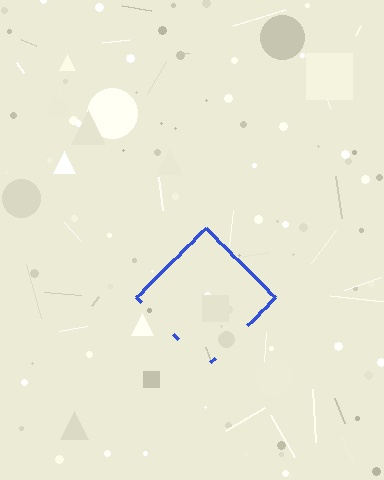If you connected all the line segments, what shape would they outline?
They would outline a diamond.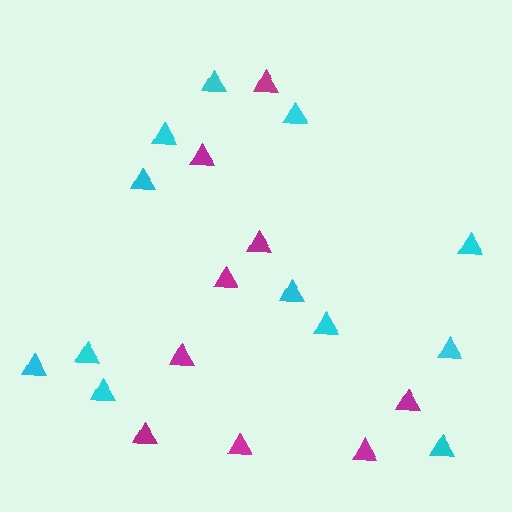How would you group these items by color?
There are 2 groups: one group of magenta triangles (9) and one group of cyan triangles (12).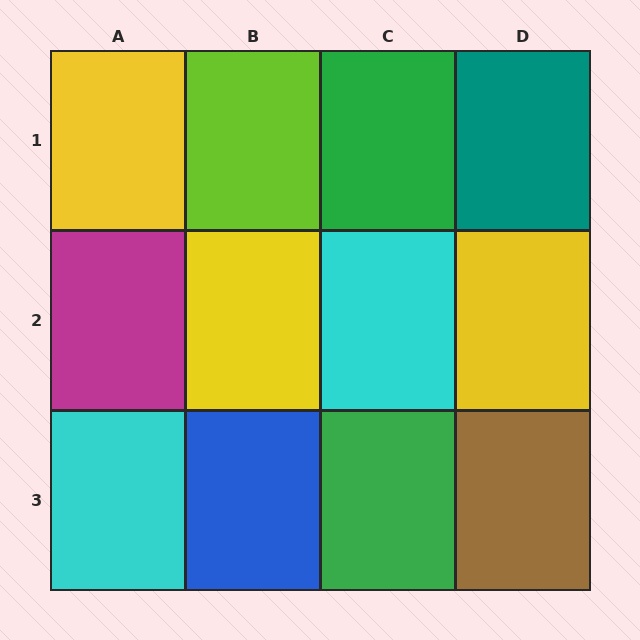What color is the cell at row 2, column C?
Cyan.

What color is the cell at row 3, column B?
Blue.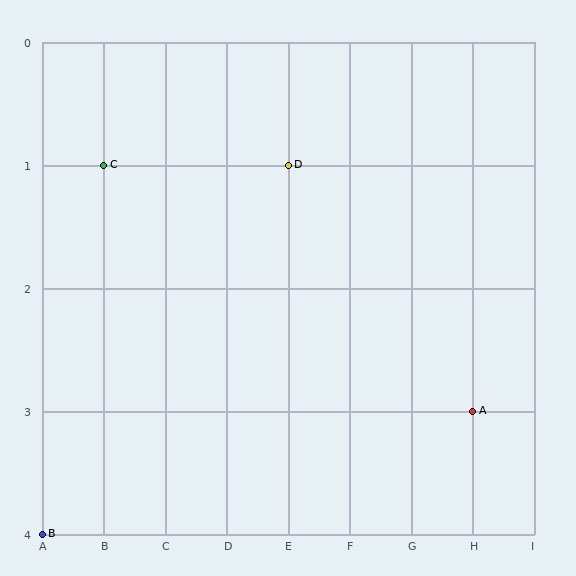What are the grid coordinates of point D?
Point D is at grid coordinates (E, 1).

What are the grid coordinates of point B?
Point B is at grid coordinates (A, 4).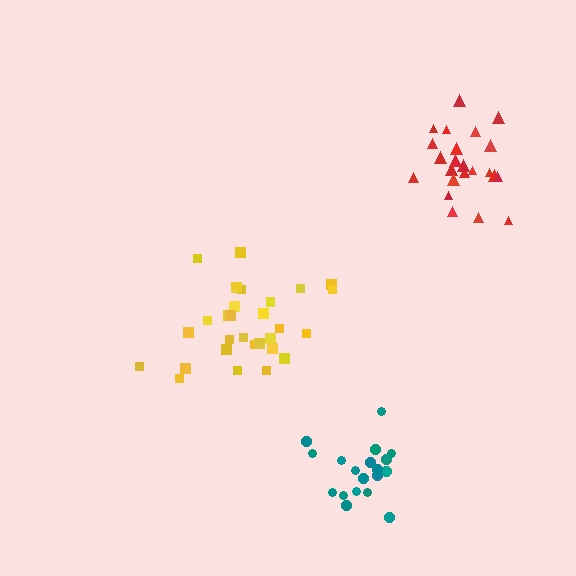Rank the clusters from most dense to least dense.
teal, red, yellow.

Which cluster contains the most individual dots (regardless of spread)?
Yellow (30).